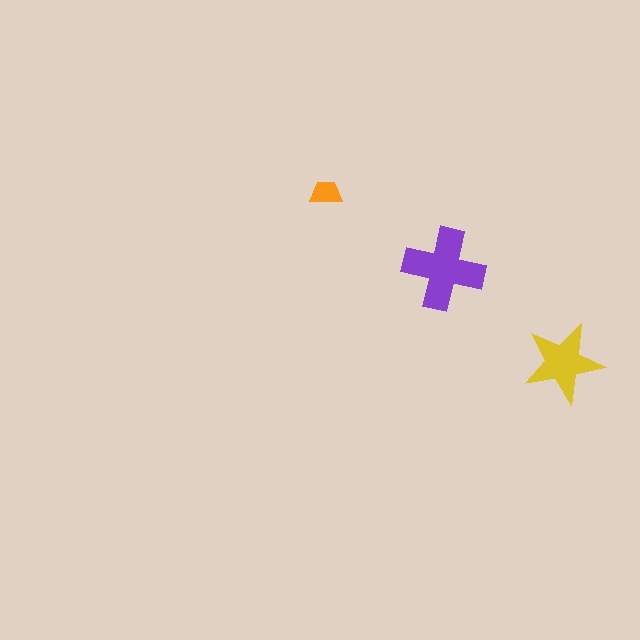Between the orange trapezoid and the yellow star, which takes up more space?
The yellow star.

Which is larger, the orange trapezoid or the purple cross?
The purple cross.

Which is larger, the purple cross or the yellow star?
The purple cross.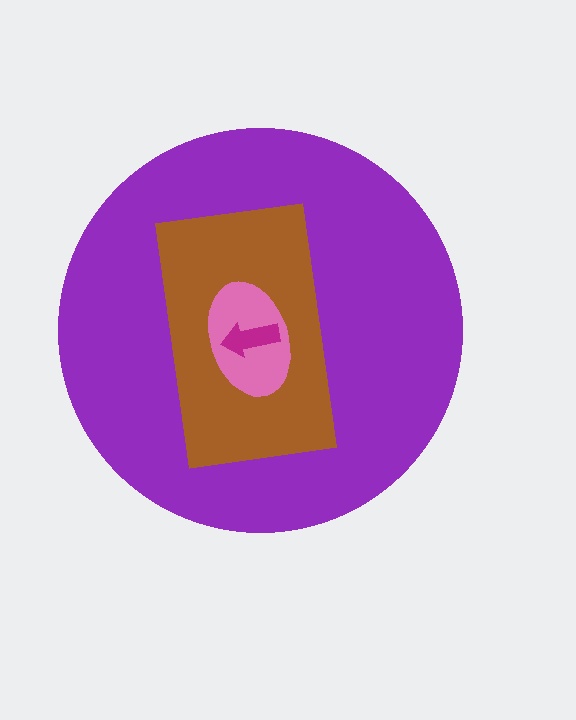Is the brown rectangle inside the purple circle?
Yes.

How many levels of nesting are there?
4.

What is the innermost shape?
The magenta arrow.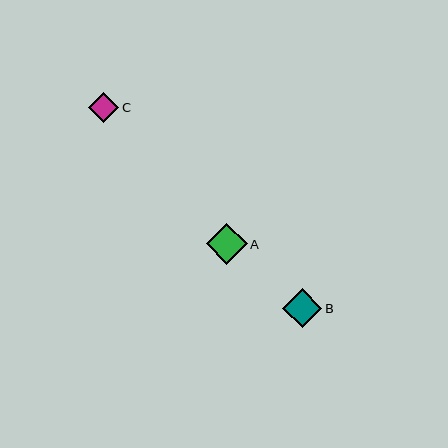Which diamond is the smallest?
Diamond C is the smallest with a size of approximately 30 pixels.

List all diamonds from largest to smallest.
From largest to smallest: A, B, C.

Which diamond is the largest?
Diamond A is the largest with a size of approximately 41 pixels.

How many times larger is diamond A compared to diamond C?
Diamond A is approximately 1.4 times the size of diamond C.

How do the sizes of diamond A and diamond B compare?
Diamond A and diamond B are approximately the same size.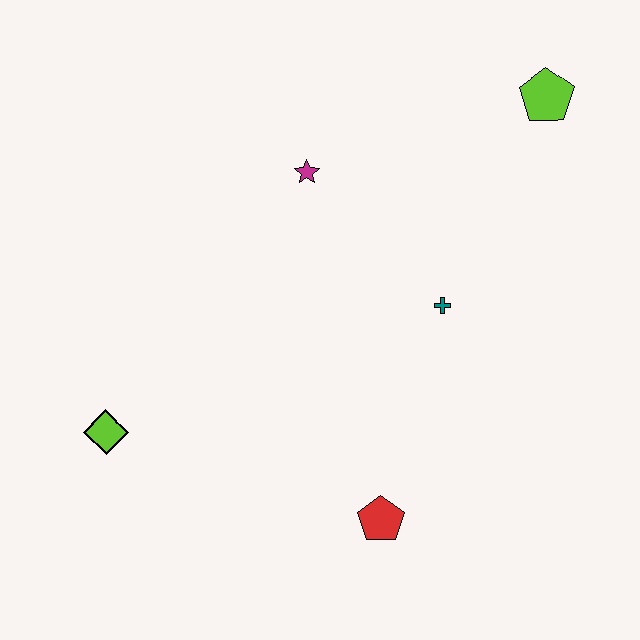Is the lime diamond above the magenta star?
No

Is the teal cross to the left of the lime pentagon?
Yes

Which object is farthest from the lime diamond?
The lime pentagon is farthest from the lime diamond.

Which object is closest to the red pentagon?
The teal cross is closest to the red pentagon.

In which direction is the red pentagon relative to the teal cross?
The red pentagon is below the teal cross.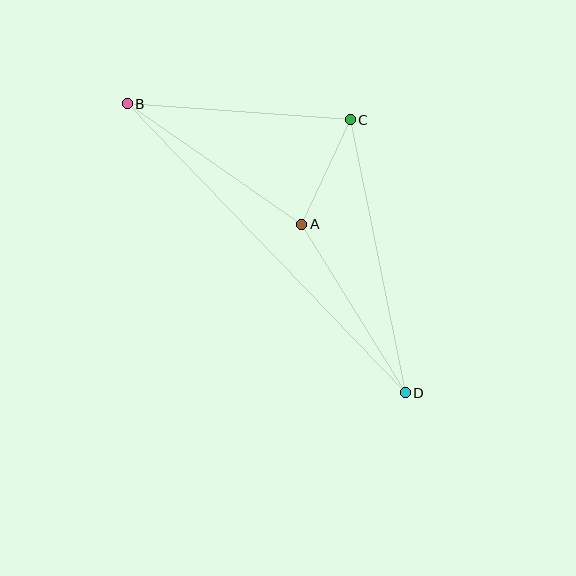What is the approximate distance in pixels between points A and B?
The distance between A and B is approximately 212 pixels.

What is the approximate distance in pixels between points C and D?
The distance between C and D is approximately 279 pixels.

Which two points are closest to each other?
Points A and C are closest to each other.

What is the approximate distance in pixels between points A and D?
The distance between A and D is approximately 198 pixels.